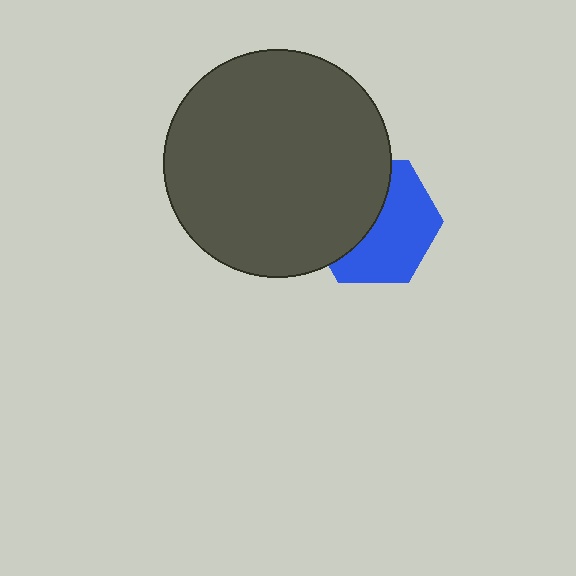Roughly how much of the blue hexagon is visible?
About half of it is visible (roughly 55%).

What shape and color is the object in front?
The object in front is a dark gray circle.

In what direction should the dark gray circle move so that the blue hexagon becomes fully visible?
The dark gray circle should move left. That is the shortest direction to clear the overlap and leave the blue hexagon fully visible.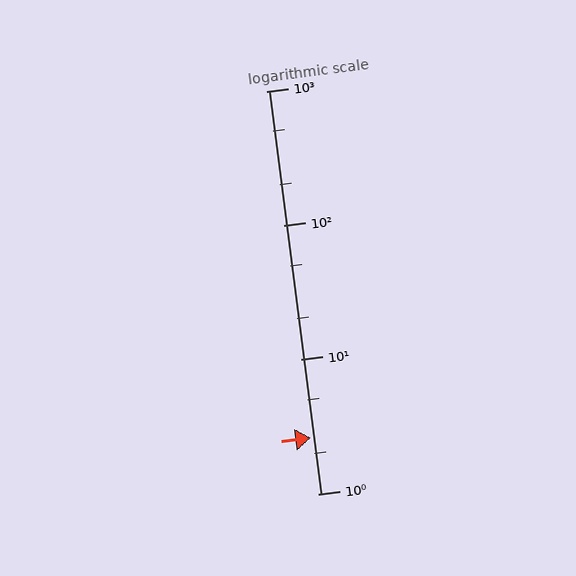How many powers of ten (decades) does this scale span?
The scale spans 3 decades, from 1 to 1000.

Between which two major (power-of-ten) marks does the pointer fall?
The pointer is between 1 and 10.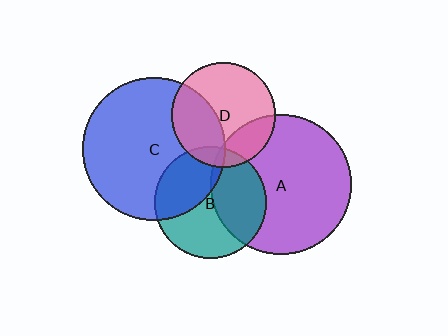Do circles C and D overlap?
Yes.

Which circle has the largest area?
Circle C (blue).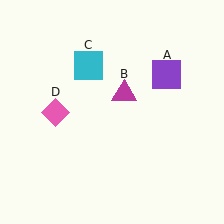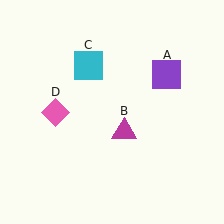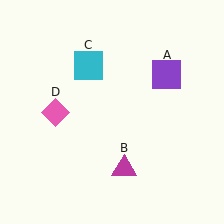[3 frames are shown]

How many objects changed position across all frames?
1 object changed position: magenta triangle (object B).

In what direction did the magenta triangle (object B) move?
The magenta triangle (object B) moved down.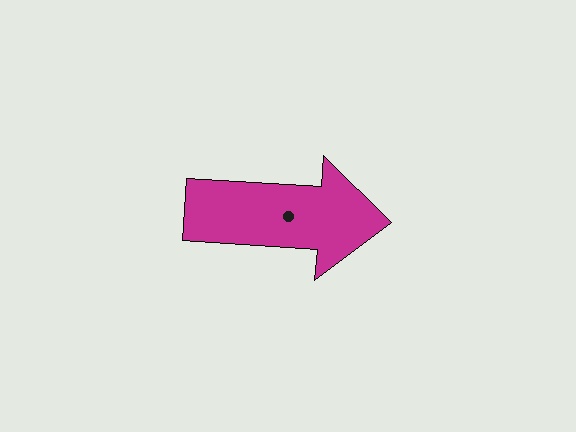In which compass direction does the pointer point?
East.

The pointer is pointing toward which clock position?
Roughly 3 o'clock.